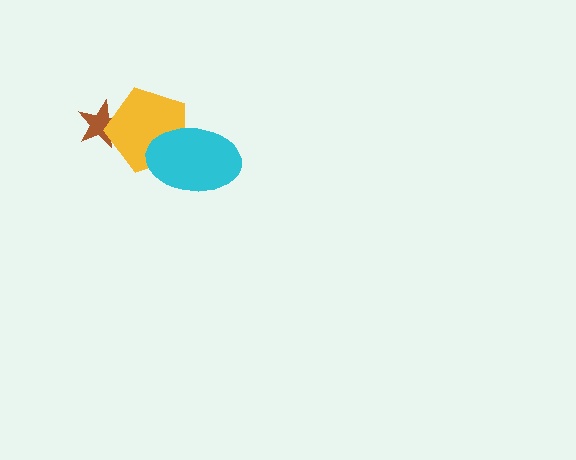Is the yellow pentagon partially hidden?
Yes, it is partially covered by another shape.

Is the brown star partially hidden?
Yes, it is partially covered by another shape.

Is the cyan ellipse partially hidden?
No, no other shape covers it.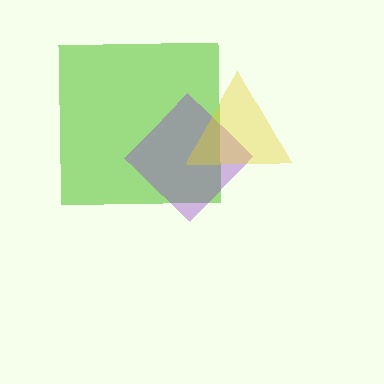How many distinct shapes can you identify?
There are 3 distinct shapes: a lime square, a purple diamond, a yellow triangle.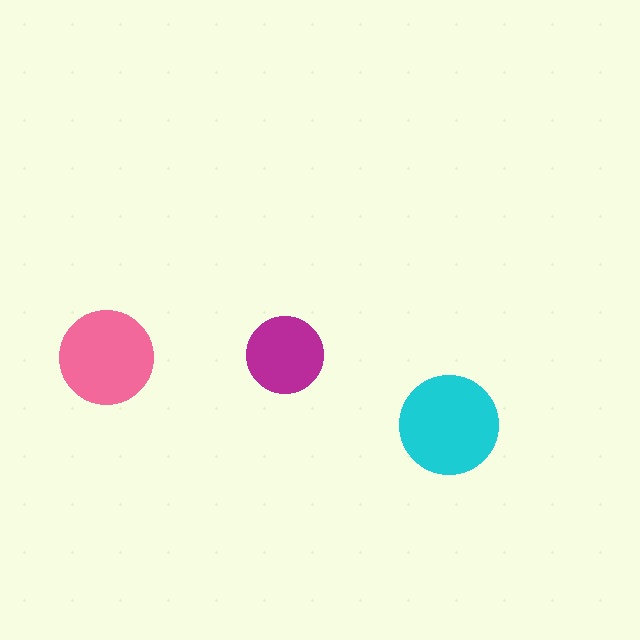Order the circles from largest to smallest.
the cyan one, the pink one, the magenta one.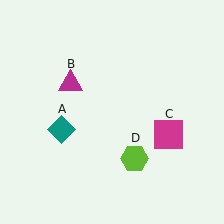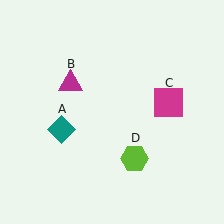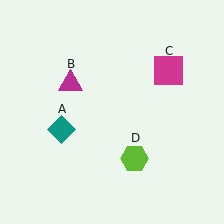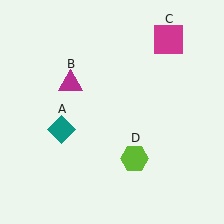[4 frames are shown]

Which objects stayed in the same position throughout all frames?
Teal diamond (object A) and magenta triangle (object B) and lime hexagon (object D) remained stationary.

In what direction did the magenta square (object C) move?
The magenta square (object C) moved up.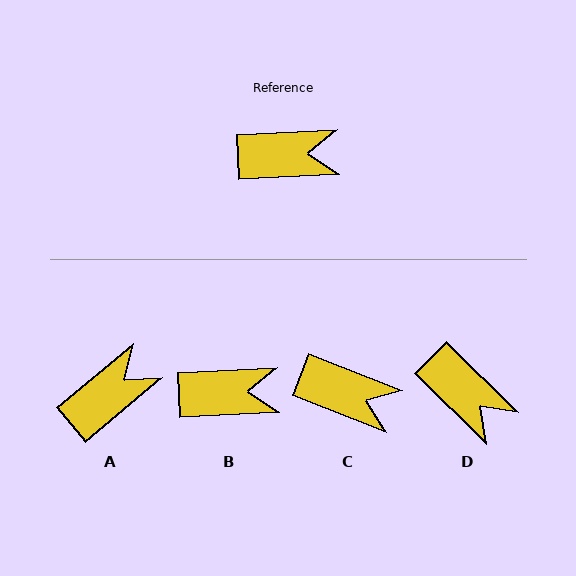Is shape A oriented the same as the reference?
No, it is off by about 37 degrees.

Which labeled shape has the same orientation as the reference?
B.